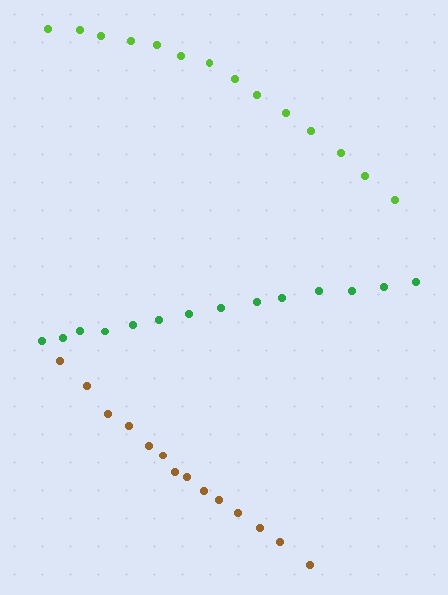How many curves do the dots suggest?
There are 3 distinct paths.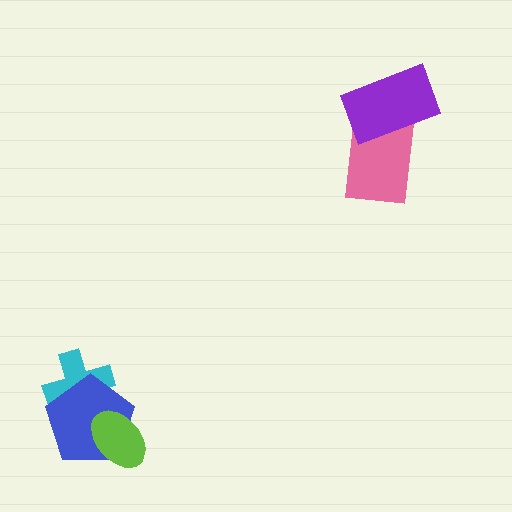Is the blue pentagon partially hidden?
Yes, it is partially covered by another shape.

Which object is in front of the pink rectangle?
The purple rectangle is in front of the pink rectangle.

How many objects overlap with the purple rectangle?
1 object overlaps with the purple rectangle.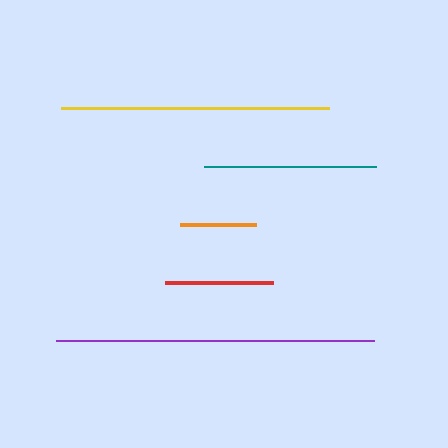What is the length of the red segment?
The red segment is approximately 108 pixels long.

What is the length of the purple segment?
The purple segment is approximately 318 pixels long.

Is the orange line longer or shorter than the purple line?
The purple line is longer than the orange line.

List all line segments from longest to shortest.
From longest to shortest: purple, yellow, teal, red, orange.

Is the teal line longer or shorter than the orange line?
The teal line is longer than the orange line.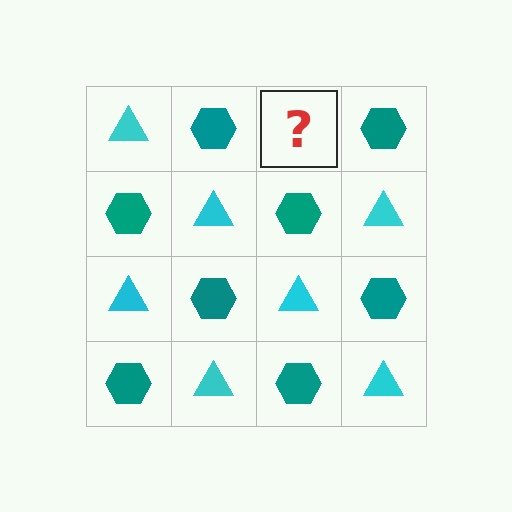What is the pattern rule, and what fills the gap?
The rule is that it alternates cyan triangle and teal hexagon in a checkerboard pattern. The gap should be filled with a cyan triangle.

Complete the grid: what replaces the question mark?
The question mark should be replaced with a cyan triangle.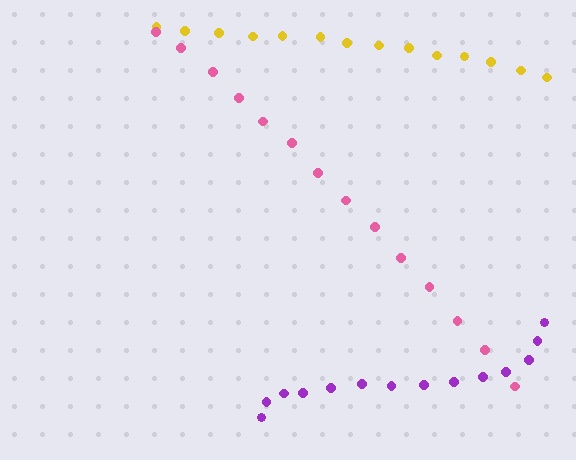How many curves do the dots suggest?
There are 3 distinct paths.